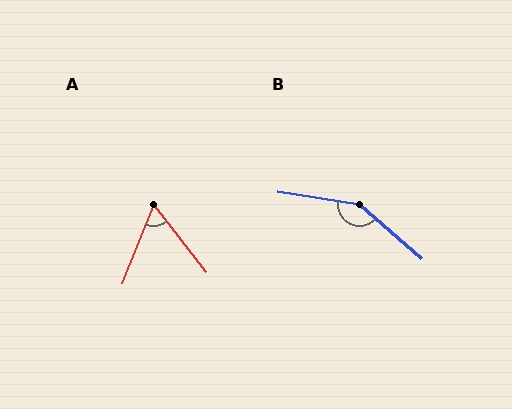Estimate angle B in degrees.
Approximately 148 degrees.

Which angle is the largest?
B, at approximately 148 degrees.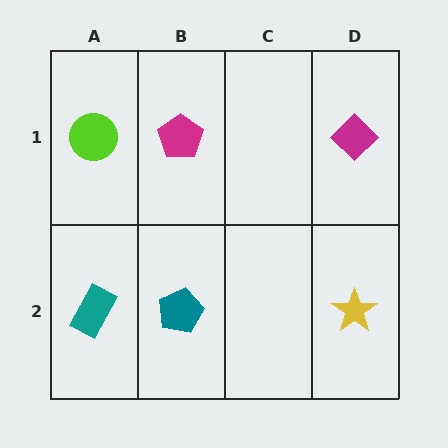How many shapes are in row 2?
3 shapes.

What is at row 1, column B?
A magenta pentagon.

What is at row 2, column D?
A yellow star.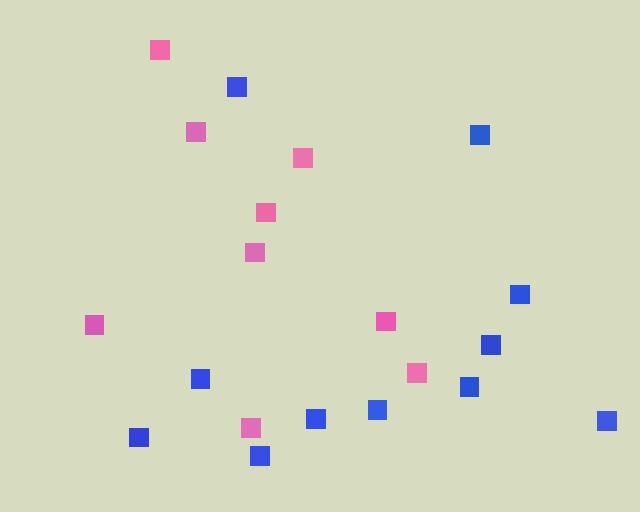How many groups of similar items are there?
There are 2 groups: one group of blue squares (11) and one group of pink squares (9).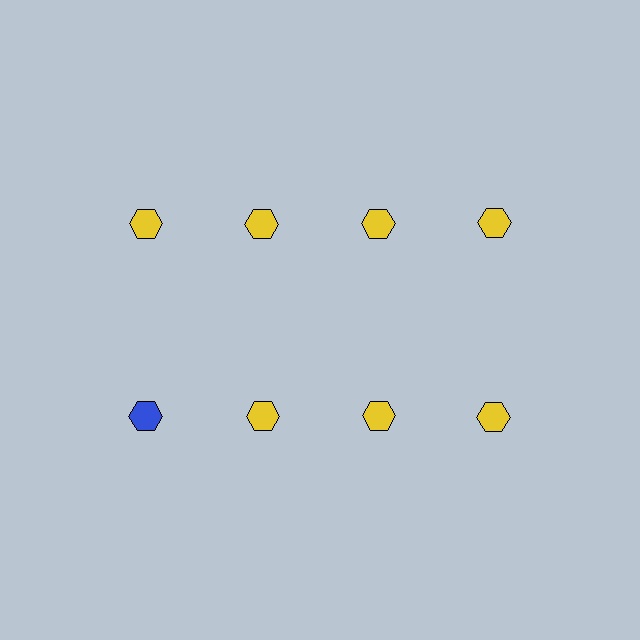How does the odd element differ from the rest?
It has a different color: blue instead of yellow.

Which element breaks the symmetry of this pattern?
The blue hexagon in the second row, leftmost column breaks the symmetry. All other shapes are yellow hexagons.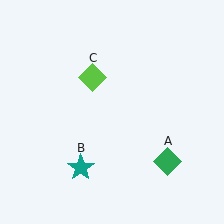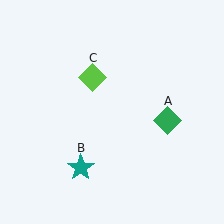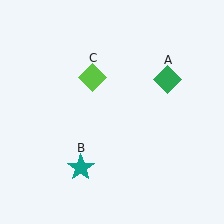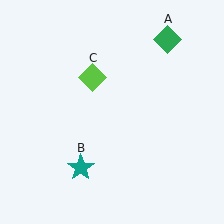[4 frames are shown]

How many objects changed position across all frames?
1 object changed position: green diamond (object A).